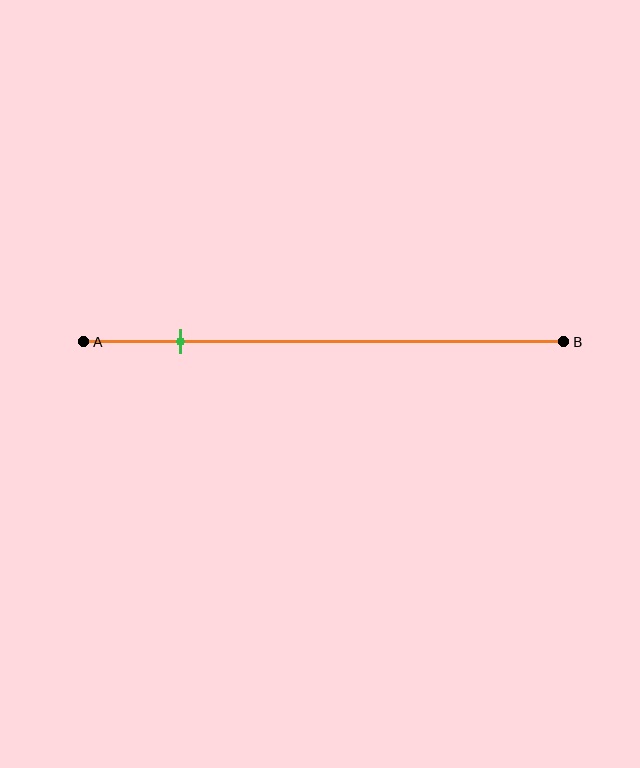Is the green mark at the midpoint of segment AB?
No, the mark is at about 20% from A, not at the 50% midpoint.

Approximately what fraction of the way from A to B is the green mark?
The green mark is approximately 20% of the way from A to B.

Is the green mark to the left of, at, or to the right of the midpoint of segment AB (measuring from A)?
The green mark is to the left of the midpoint of segment AB.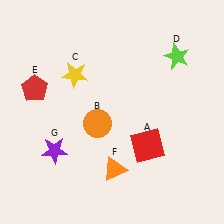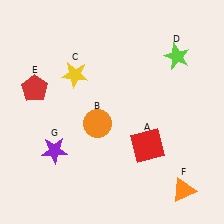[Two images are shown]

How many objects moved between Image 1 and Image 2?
1 object moved between the two images.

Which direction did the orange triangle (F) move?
The orange triangle (F) moved right.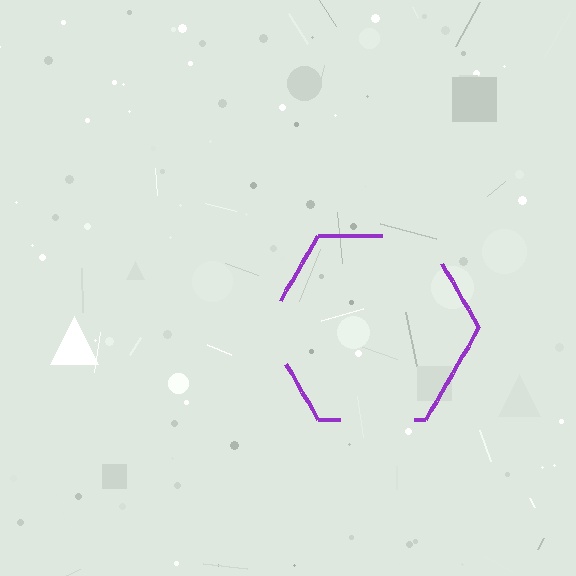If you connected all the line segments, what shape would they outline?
They would outline a hexagon.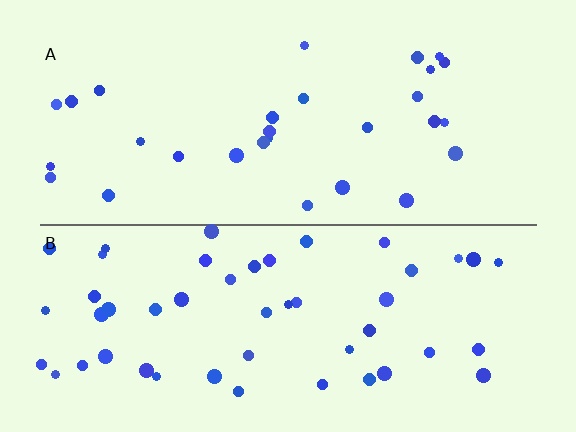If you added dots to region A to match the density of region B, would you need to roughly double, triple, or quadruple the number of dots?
Approximately double.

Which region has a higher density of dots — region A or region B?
B (the bottom).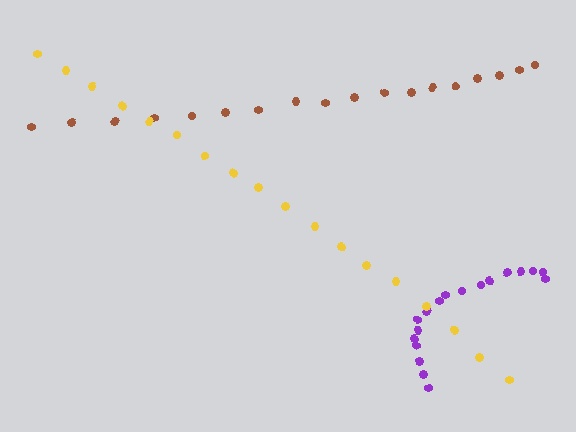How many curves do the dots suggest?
There are 3 distinct paths.